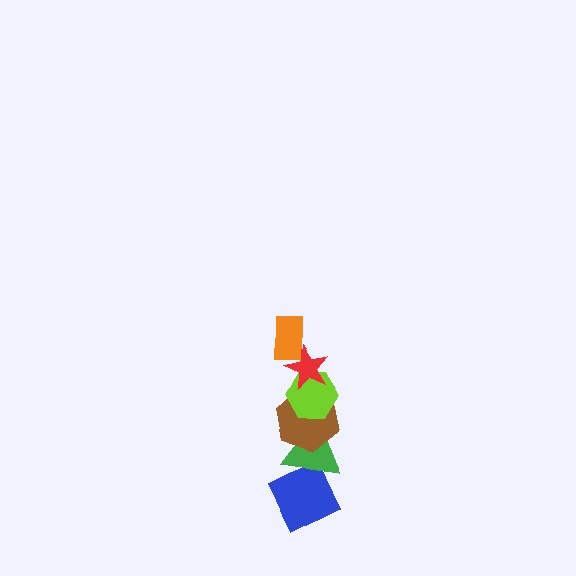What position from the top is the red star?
The red star is 2nd from the top.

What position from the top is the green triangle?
The green triangle is 5th from the top.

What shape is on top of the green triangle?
The brown hexagon is on top of the green triangle.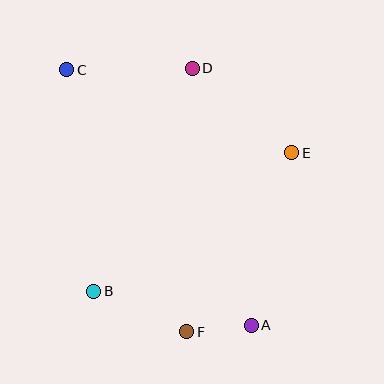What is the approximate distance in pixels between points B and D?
The distance between B and D is approximately 244 pixels.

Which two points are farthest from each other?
Points A and C are farthest from each other.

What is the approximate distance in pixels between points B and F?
The distance between B and F is approximately 102 pixels.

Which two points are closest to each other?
Points A and F are closest to each other.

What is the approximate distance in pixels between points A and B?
The distance between A and B is approximately 161 pixels.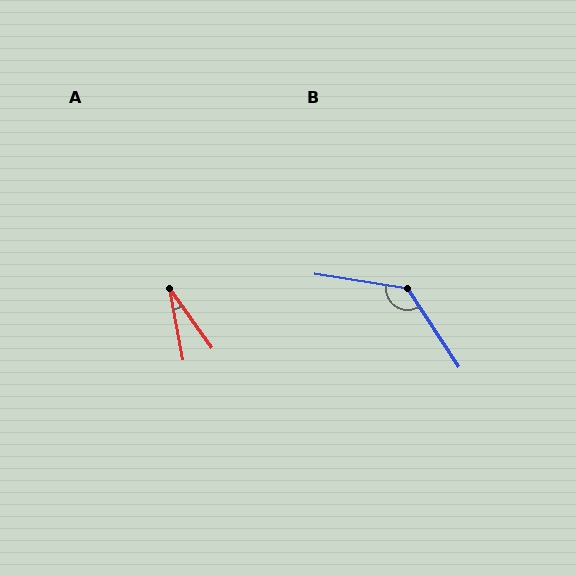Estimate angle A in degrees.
Approximately 25 degrees.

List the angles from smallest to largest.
A (25°), B (132°).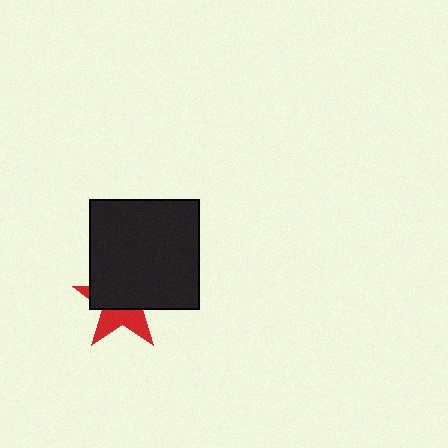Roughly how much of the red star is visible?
A small part of it is visible (roughly 40%).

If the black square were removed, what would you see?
You would see the complete red star.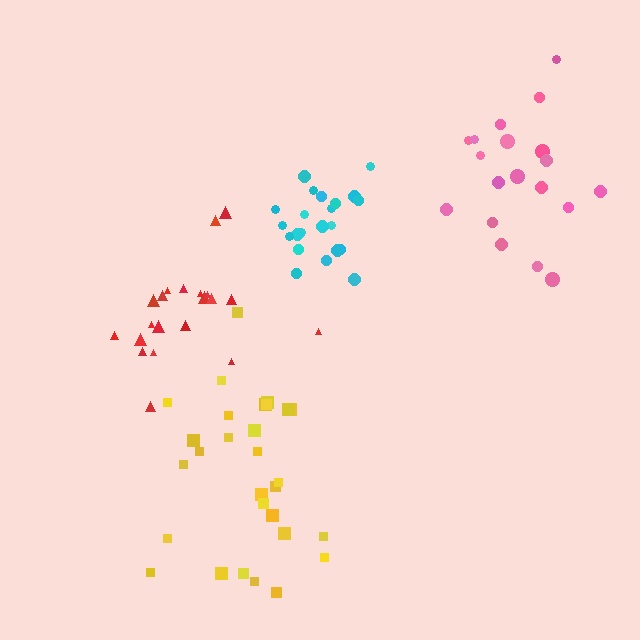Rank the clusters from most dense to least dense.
cyan, red, yellow, pink.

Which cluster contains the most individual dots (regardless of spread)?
Yellow (29).